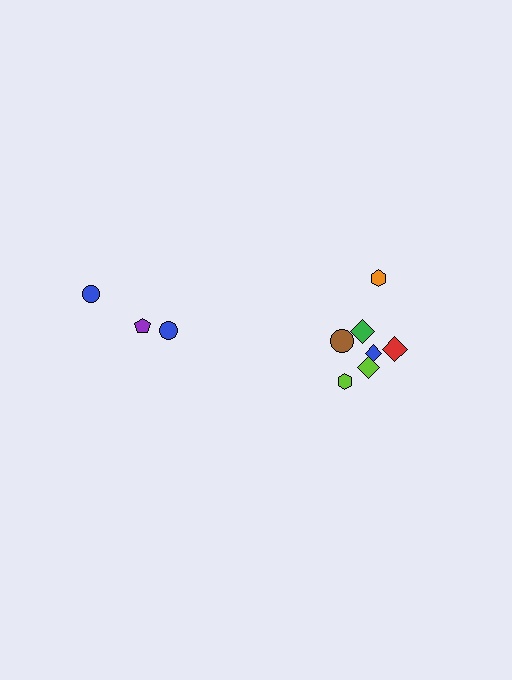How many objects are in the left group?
There are 3 objects.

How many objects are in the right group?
There are 7 objects.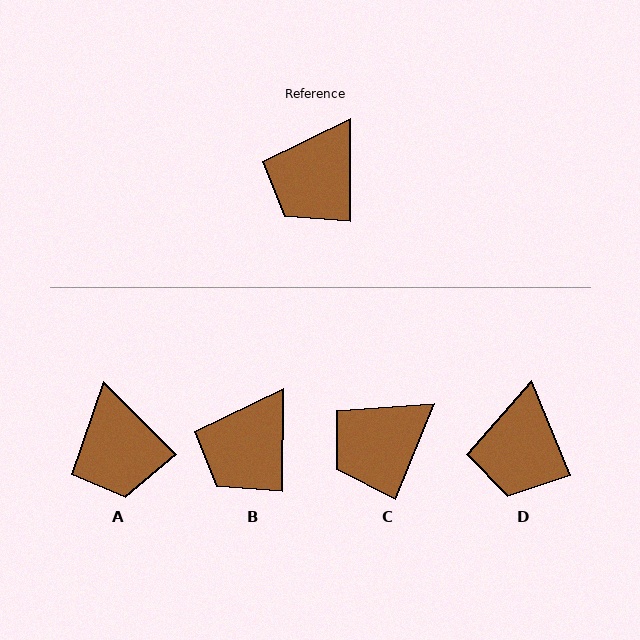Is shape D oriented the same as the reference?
No, it is off by about 23 degrees.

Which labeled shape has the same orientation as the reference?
B.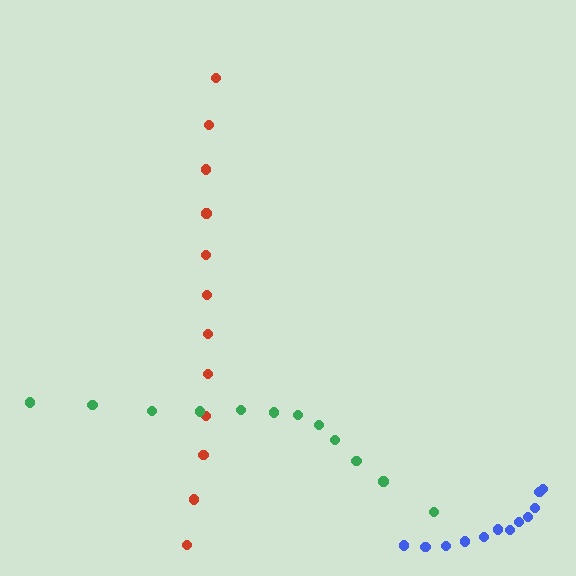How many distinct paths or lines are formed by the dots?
There are 3 distinct paths.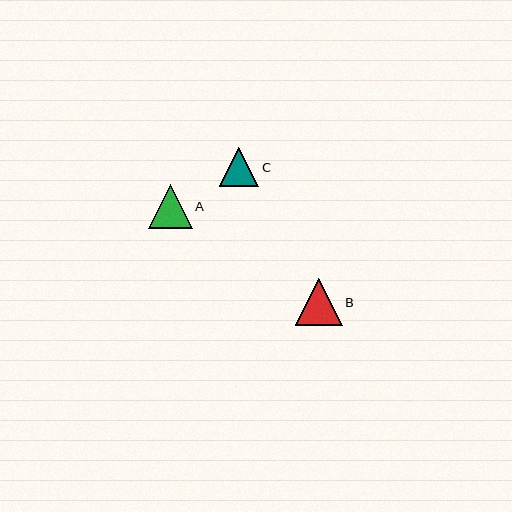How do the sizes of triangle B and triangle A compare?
Triangle B and triangle A are approximately the same size.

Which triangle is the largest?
Triangle B is the largest with a size of approximately 47 pixels.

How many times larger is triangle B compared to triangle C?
Triangle B is approximately 1.2 times the size of triangle C.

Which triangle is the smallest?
Triangle C is the smallest with a size of approximately 40 pixels.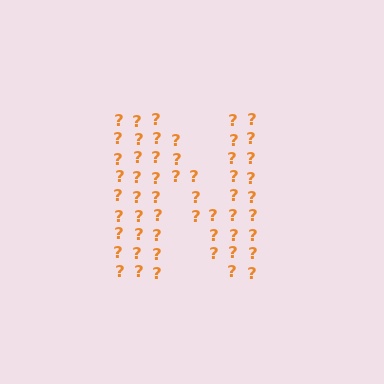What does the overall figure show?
The overall figure shows the letter N.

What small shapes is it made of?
It is made of small question marks.